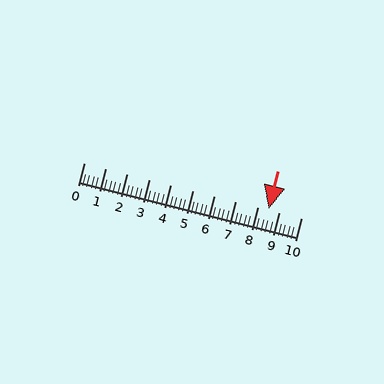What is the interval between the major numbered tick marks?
The major tick marks are spaced 1 units apart.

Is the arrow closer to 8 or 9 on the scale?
The arrow is closer to 9.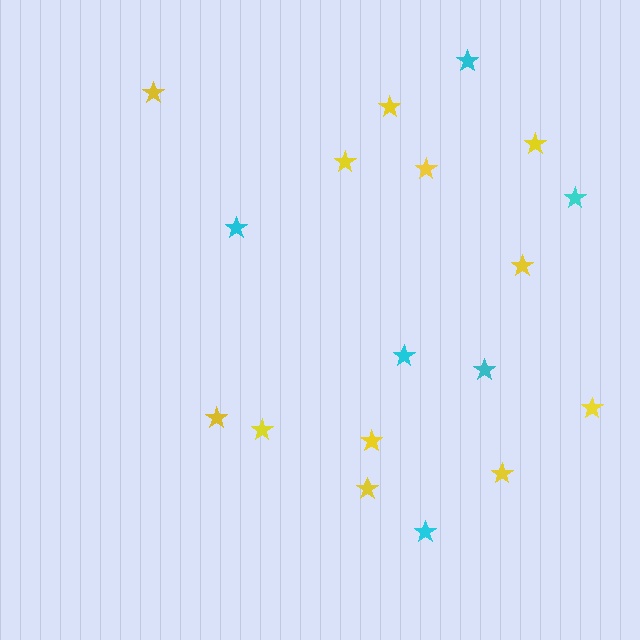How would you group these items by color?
There are 2 groups: one group of cyan stars (6) and one group of yellow stars (12).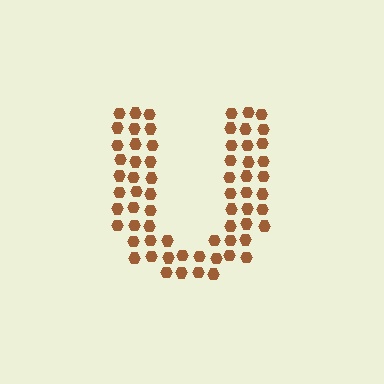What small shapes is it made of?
It is made of small hexagons.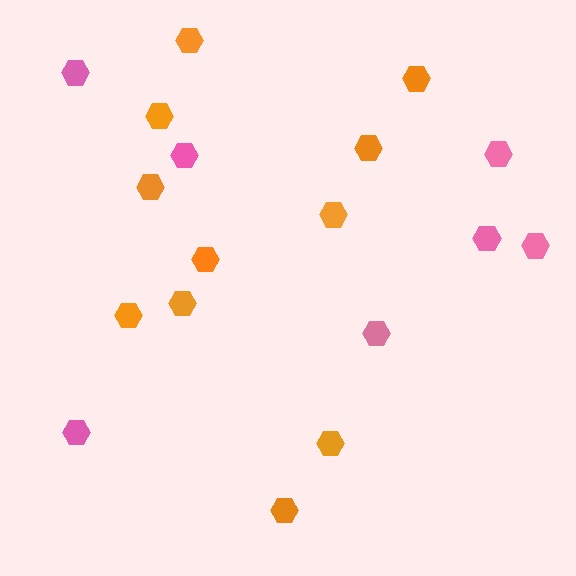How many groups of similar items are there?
There are 2 groups: one group of orange hexagons (11) and one group of pink hexagons (7).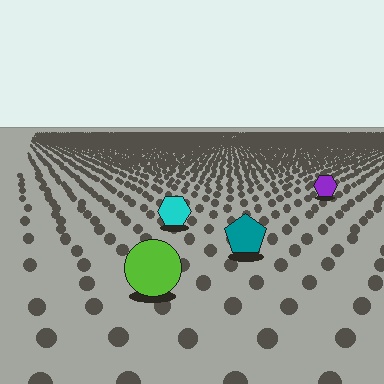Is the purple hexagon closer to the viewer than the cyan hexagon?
No. The cyan hexagon is closer — you can tell from the texture gradient: the ground texture is coarser near it.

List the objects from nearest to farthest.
From nearest to farthest: the lime circle, the teal pentagon, the cyan hexagon, the purple hexagon.